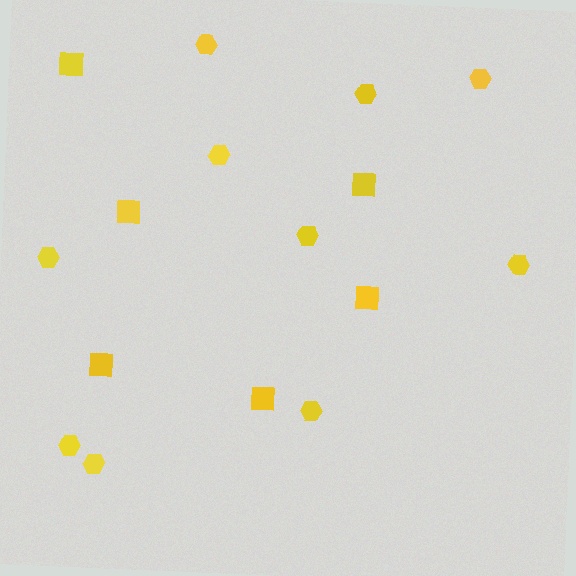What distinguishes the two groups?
There are 2 groups: one group of squares (6) and one group of hexagons (10).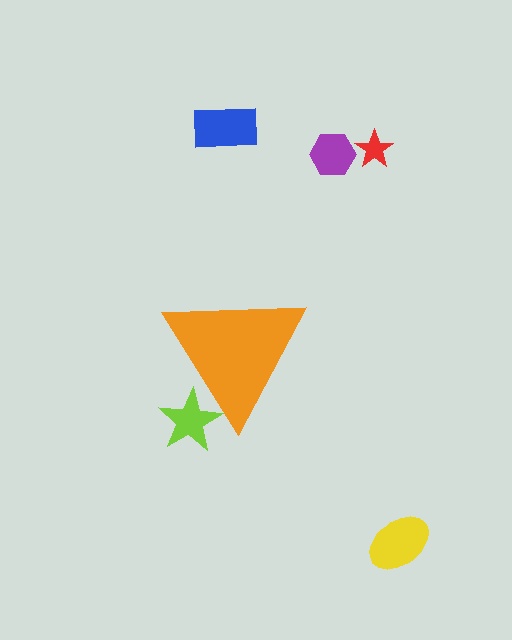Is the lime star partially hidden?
Yes, the lime star is partially hidden behind the orange triangle.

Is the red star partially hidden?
No, the red star is fully visible.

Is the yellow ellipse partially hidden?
No, the yellow ellipse is fully visible.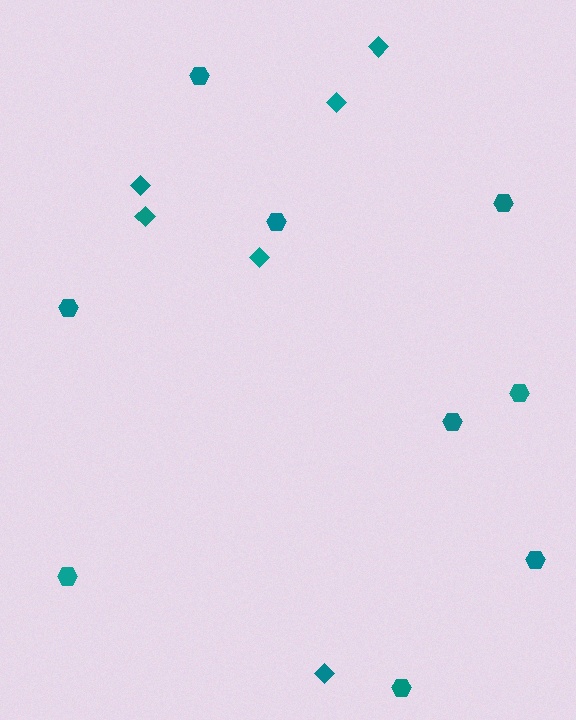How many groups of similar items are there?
There are 2 groups: one group of diamonds (6) and one group of hexagons (9).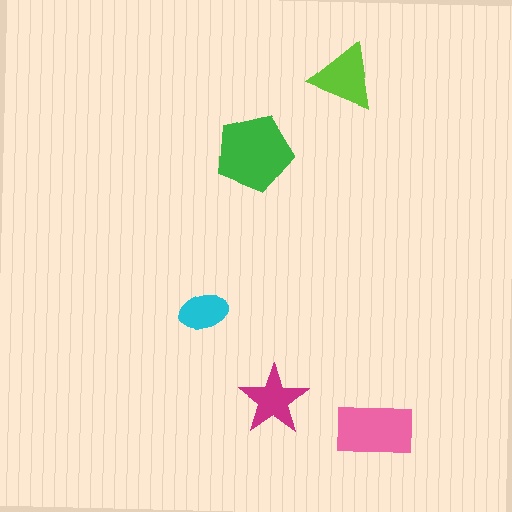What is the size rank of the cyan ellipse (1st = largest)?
5th.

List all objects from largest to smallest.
The green pentagon, the pink rectangle, the lime triangle, the magenta star, the cyan ellipse.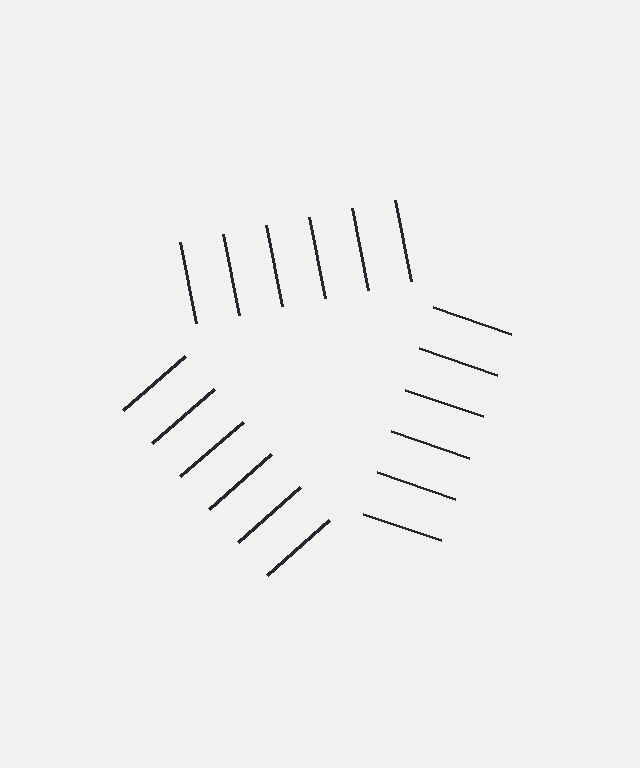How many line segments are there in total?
18 — 6 along each of the 3 edges.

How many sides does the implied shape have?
3 sides — the line-ends trace a triangle.